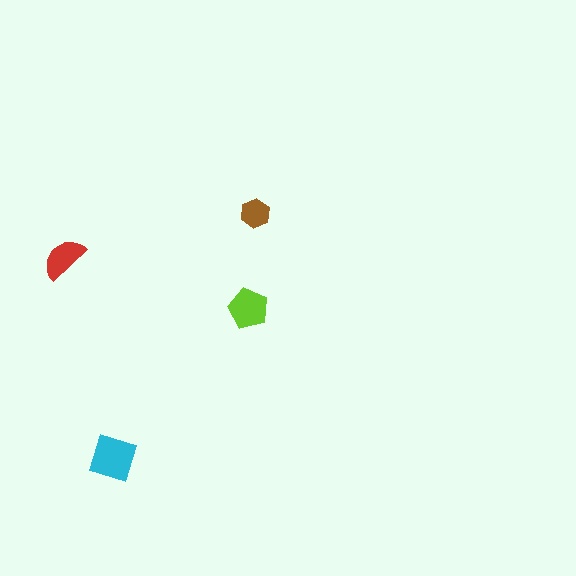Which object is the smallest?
The brown hexagon.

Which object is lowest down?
The cyan diamond is bottommost.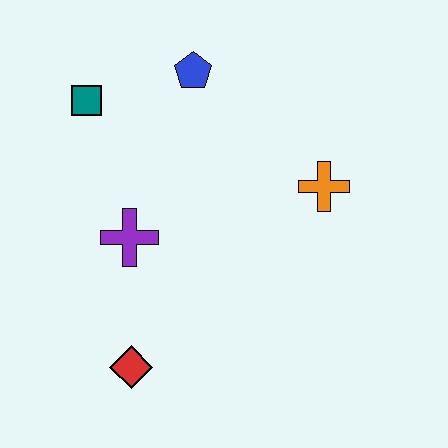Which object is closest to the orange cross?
The blue pentagon is closest to the orange cross.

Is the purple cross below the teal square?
Yes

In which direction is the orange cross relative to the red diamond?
The orange cross is to the right of the red diamond.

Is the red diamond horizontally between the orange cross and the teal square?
Yes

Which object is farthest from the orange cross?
The red diamond is farthest from the orange cross.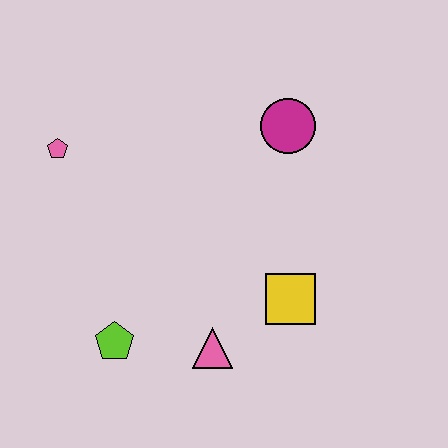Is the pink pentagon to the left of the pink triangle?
Yes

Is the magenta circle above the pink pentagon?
Yes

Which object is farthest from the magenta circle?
The lime pentagon is farthest from the magenta circle.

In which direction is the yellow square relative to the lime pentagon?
The yellow square is to the right of the lime pentagon.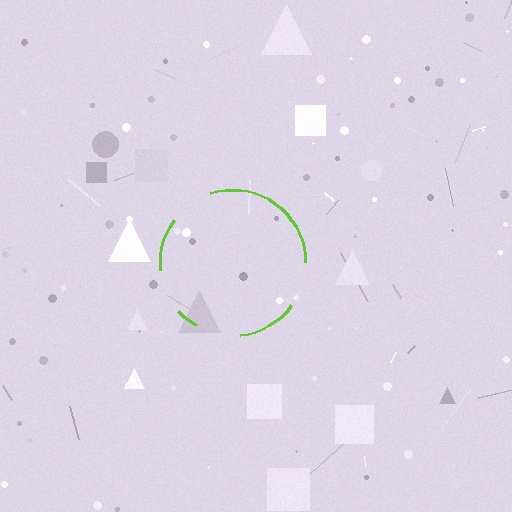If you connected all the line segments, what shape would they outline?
They would outline a circle.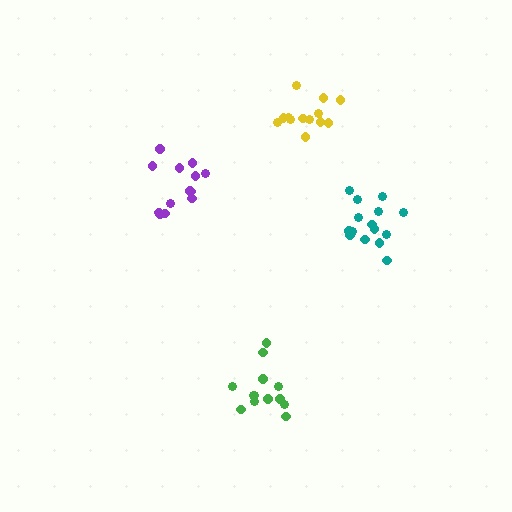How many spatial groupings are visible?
There are 4 spatial groupings.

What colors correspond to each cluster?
The clusters are colored: purple, teal, green, yellow.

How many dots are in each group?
Group 1: 13 dots, Group 2: 15 dots, Group 3: 13 dots, Group 4: 13 dots (54 total).